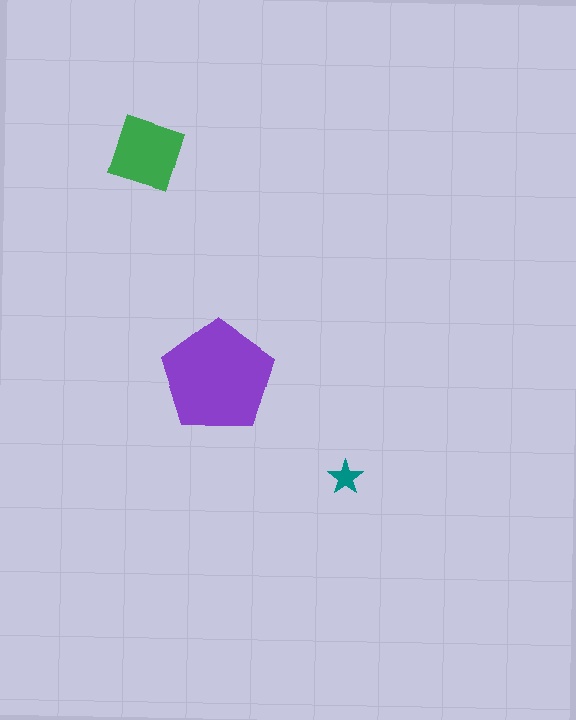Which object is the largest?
The purple pentagon.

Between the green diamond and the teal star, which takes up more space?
The green diamond.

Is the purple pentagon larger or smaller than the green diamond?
Larger.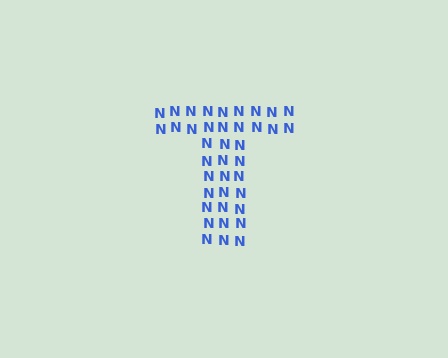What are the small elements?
The small elements are letter N's.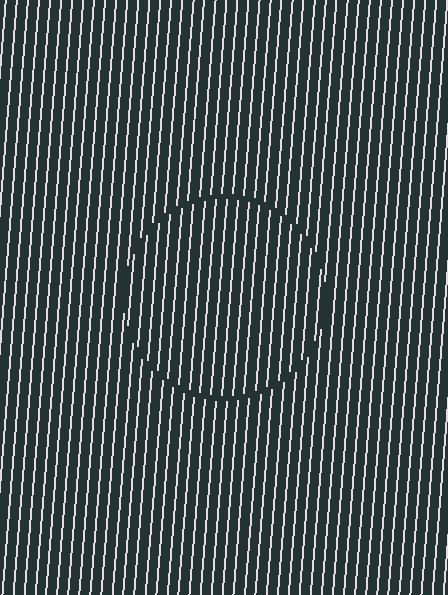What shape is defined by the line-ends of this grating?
An illusory circle. The interior of the shape contains the same grating, shifted by half a period — the contour is defined by the phase discontinuity where line-ends from the inner and outer gratings abut.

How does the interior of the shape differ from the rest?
The interior of the shape contains the same grating, shifted by half a period — the contour is defined by the phase discontinuity where line-ends from the inner and outer gratings abut.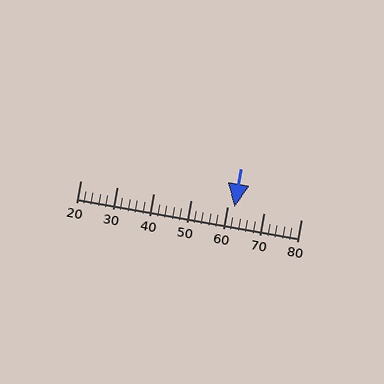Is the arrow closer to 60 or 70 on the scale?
The arrow is closer to 60.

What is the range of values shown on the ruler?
The ruler shows values from 20 to 80.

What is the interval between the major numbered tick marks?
The major tick marks are spaced 10 units apart.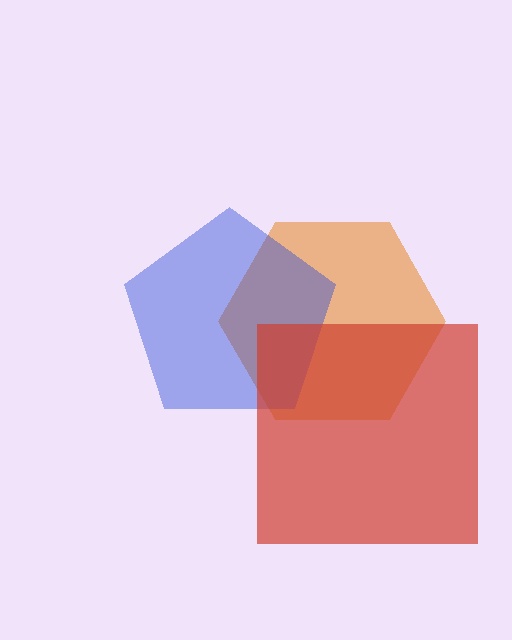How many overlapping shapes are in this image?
There are 3 overlapping shapes in the image.